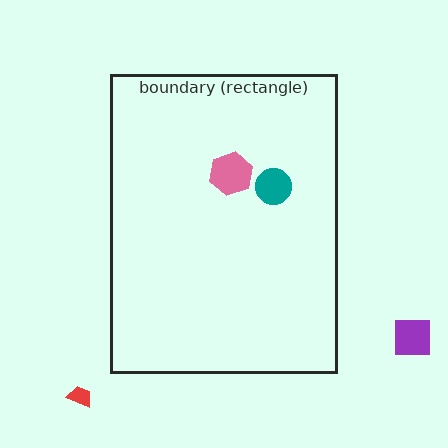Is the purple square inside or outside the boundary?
Outside.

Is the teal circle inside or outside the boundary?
Inside.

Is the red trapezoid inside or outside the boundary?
Outside.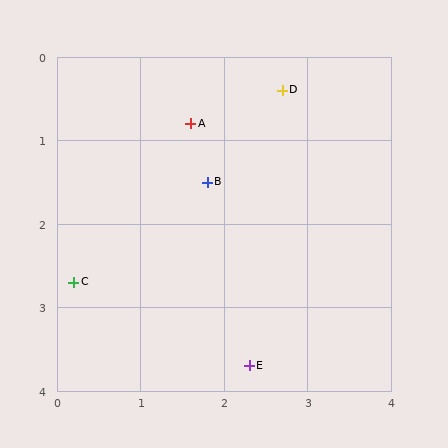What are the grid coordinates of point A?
Point A is at approximately (1.6, 0.8).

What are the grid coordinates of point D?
Point D is at approximately (2.7, 0.4).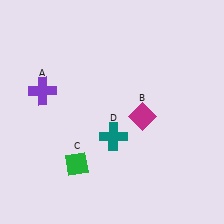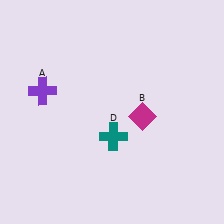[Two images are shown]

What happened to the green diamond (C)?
The green diamond (C) was removed in Image 2. It was in the bottom-left area of Image 1.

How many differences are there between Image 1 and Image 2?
There is 1 difference between the two images.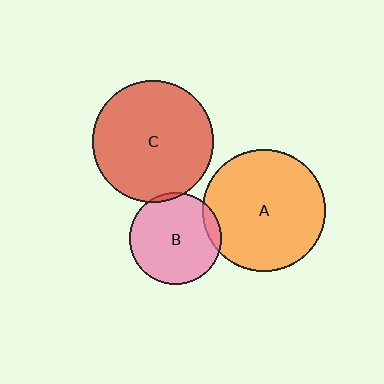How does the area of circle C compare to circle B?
Approximately 1.7 times.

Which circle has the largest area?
Circle A (orange).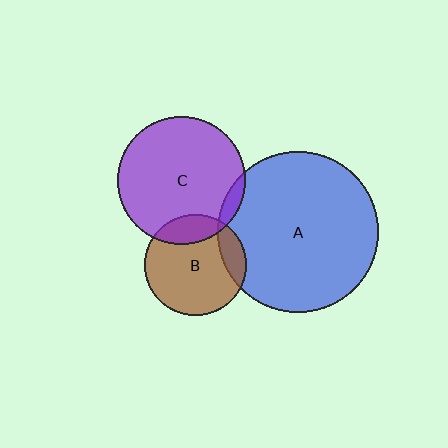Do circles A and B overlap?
Yes.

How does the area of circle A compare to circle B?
Approximately 2.5 times.